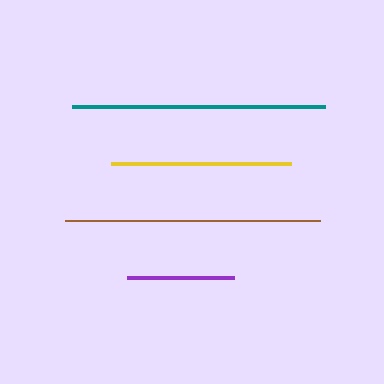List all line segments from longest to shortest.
From longest to shortest: brown, teal, yellow, purple.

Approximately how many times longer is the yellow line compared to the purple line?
The yellow line is approximately 1.7 times the length of the purple line.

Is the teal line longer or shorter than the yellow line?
The teal line is longer than the yellow line.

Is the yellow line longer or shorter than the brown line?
The brown line is longer than the yellow line.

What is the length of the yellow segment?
The yellow segment is approximately 180 pixels long.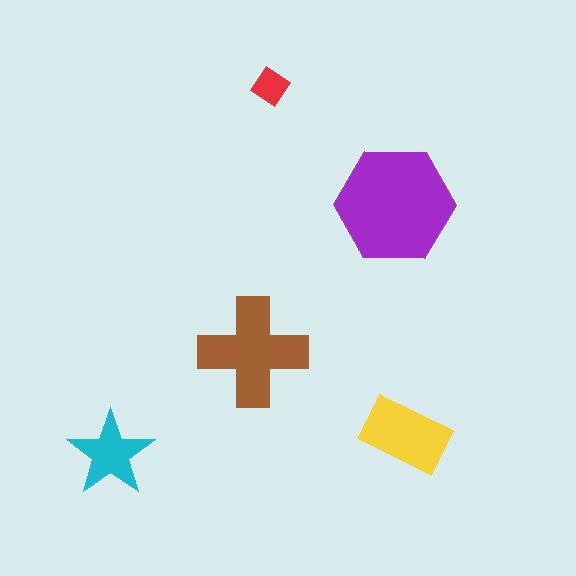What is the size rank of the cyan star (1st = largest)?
4th.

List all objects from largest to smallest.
The purple hexagon, the brown cross, the yellow rectangle, the cyan star, the red diamond.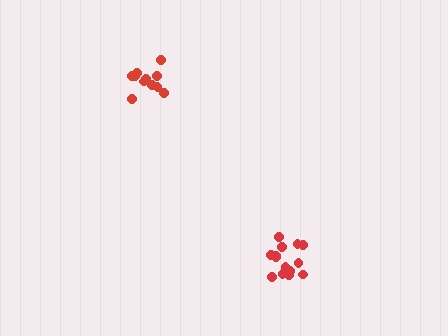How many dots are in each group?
Group 1: 14 dots, Group 2: 12 dots (26 total).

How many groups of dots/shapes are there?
There are 2 groups.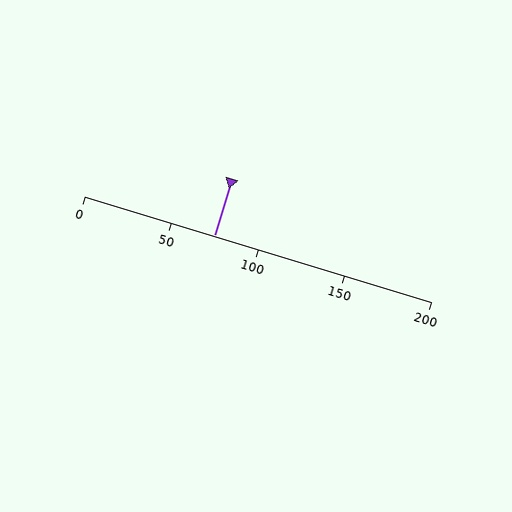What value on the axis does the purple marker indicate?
The marker indicates approximately 75.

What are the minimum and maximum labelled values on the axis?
The axis runs from 0 to 200.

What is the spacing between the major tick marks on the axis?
The major ticks are spaced 50 apart.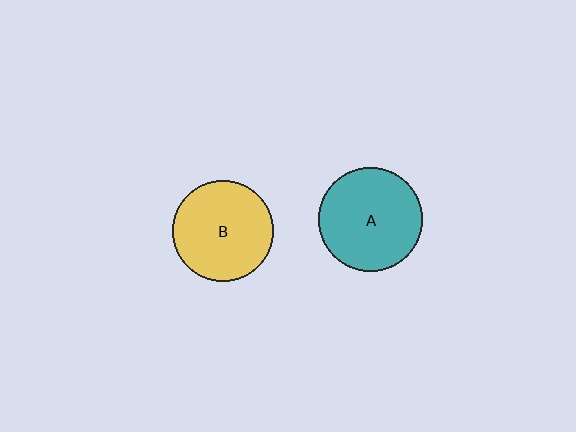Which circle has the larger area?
Circle A (teal).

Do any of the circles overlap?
No, none of the circles overlap.